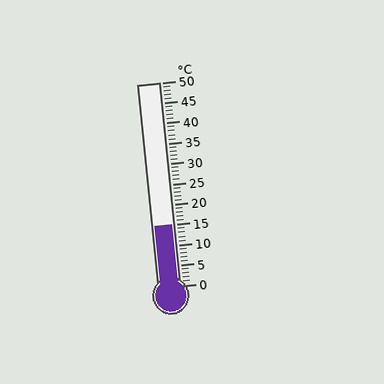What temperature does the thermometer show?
The thermometer shows approximately 15°C.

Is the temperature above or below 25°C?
The temperature is below 25°C.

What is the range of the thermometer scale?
The thermometer scale ranges from 0°C to 50°C.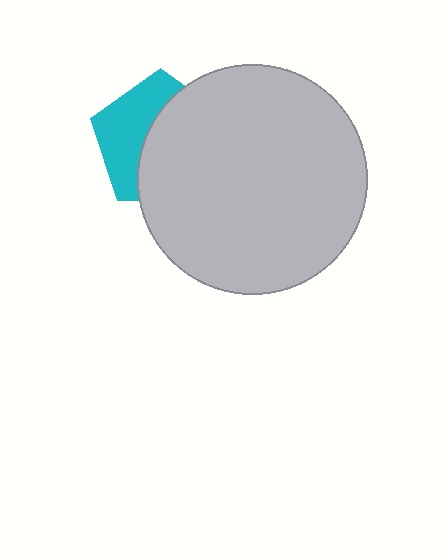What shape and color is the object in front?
The object in front is a light gray circle.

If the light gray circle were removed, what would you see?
You would see the complete cyan pentagon.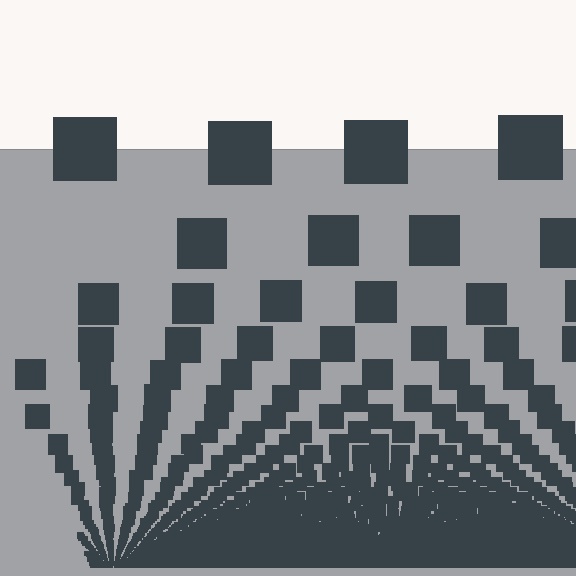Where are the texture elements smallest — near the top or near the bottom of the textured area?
Near the bottom.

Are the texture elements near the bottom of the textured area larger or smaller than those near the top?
Smaller. The gradient is inverted — elements near the bottom are smaller and denser.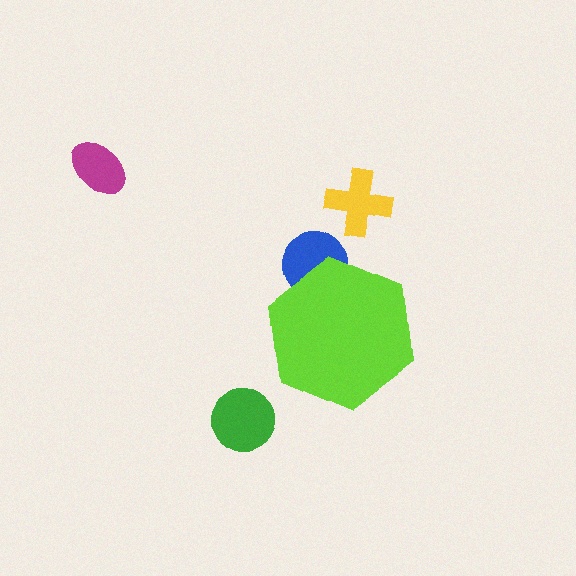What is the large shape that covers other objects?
A lime hexagon.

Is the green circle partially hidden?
No, the green circle is fully visible.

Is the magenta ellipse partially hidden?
No, the magenta ellipse is fully visible.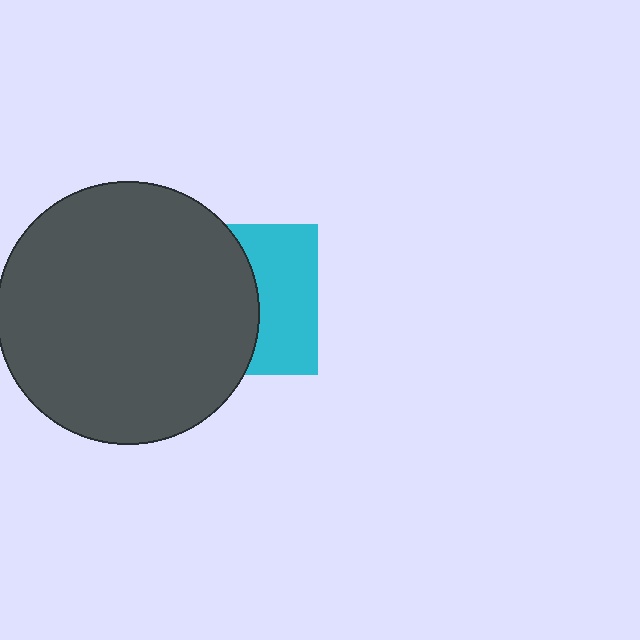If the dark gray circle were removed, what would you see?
You would see the complete cyan square.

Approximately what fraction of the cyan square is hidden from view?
Roughly 57% of the cyan square is hidden behind the dark gray circle.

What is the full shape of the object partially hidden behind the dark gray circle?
The partially hidden object is a cyan square.